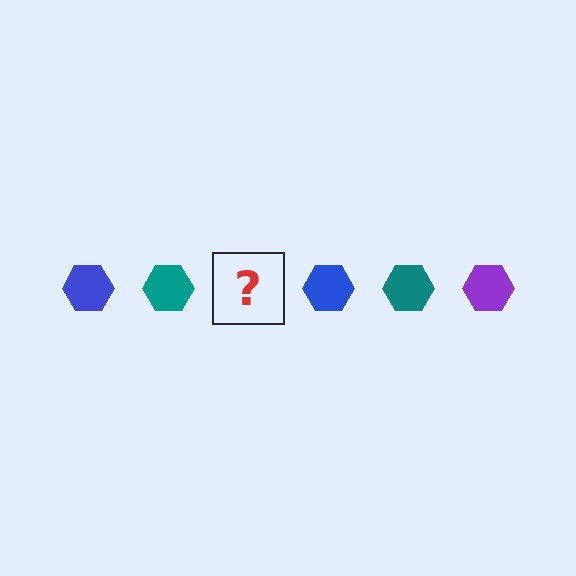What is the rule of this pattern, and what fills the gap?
The rule is that the pattern cycles through blue, teal, purple hexagons. The gap should be filled with a purple hexagon.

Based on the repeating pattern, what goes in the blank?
The blank should be a purple hexagon.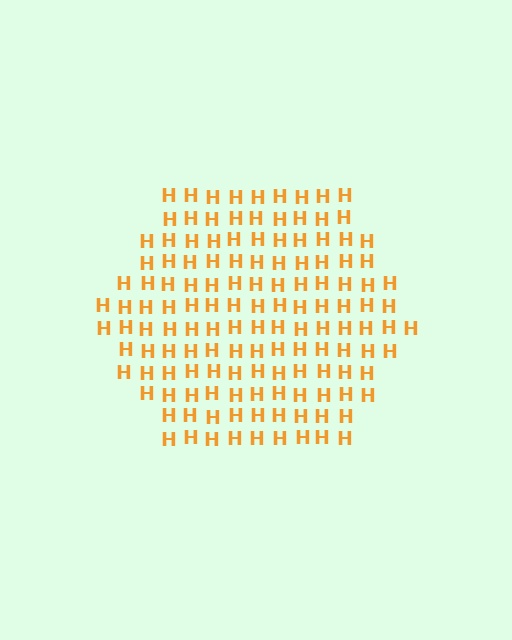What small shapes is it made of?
It is made of small letter H's.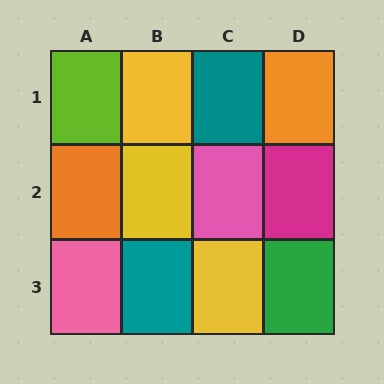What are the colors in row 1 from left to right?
Lime, yellow, teal, orange.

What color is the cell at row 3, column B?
Teal.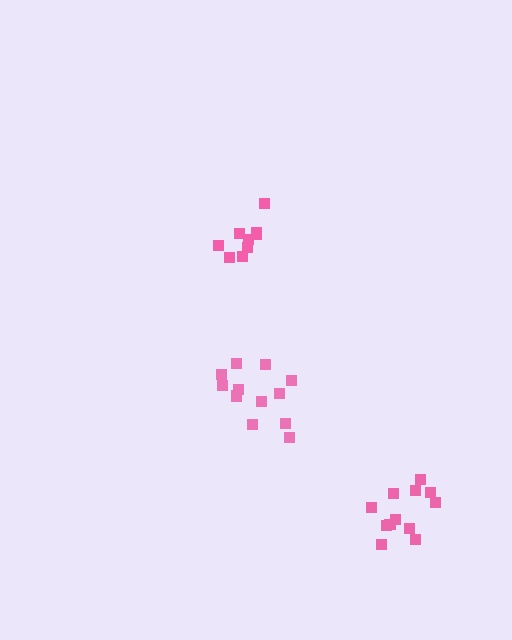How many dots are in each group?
Group 1: 9 dots, Group 2: 12 dots, Group 3: 13 dots (34 total).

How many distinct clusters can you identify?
There are 3 distinct clusters.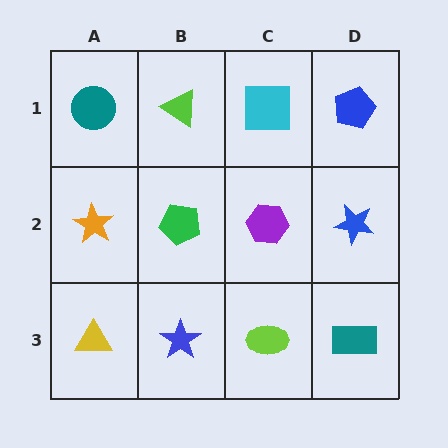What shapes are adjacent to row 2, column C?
A cyan square (row 1, column C), a lime ellipse (row 3, column C), a green pentagon (row 2, column B), a blue star (row 2, column D).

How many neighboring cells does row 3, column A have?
2.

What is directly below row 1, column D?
A blue star.